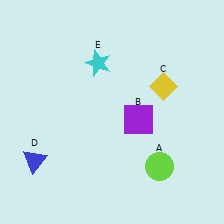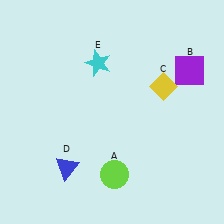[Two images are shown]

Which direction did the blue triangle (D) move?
The blue triangle (D) moved right.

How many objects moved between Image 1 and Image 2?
3 objects moved between the two images.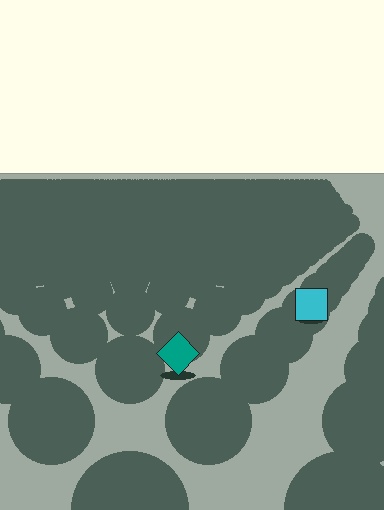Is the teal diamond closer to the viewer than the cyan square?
Yes. The teal diamond is closer — you can tell from the texture gradient: the ground texture is coarser near it.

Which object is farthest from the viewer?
The cyan square is farthest from the viewer. It appears smaller and the ground texture around it is denser.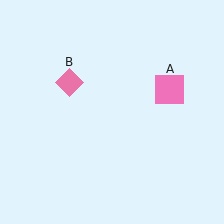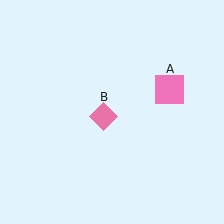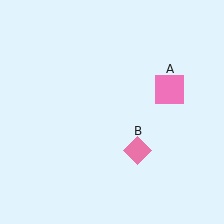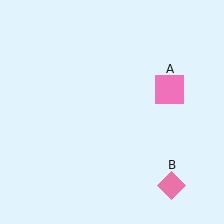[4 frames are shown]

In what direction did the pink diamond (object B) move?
The pink diamond (object B) moved down and to the right.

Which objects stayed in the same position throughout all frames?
Pink square (object A) remained stationary.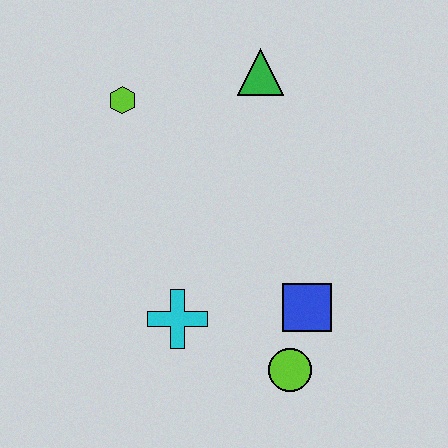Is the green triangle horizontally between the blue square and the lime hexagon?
Yes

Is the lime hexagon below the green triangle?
Yes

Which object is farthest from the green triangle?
The lime circle is farthest from the green triangle.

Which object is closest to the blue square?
The lime circle is closest to the blue square.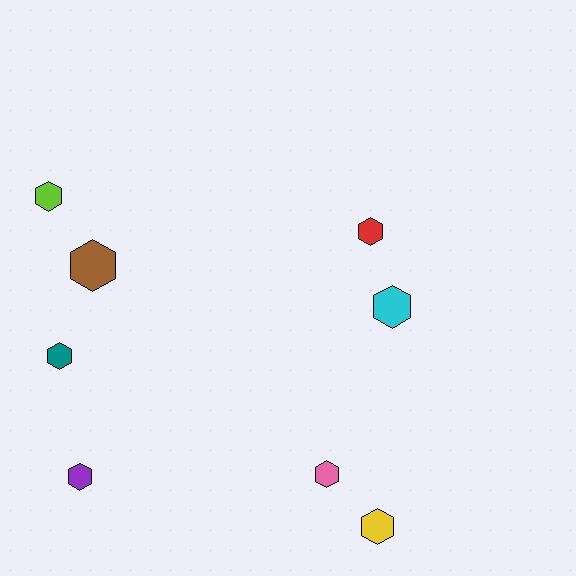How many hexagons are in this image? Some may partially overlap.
There are 8 hexagons.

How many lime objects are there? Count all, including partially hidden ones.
There is 1 lime object.